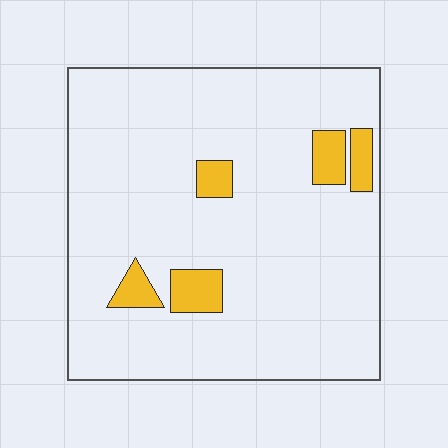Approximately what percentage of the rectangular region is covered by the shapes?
Approximately 10%.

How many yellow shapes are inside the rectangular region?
5.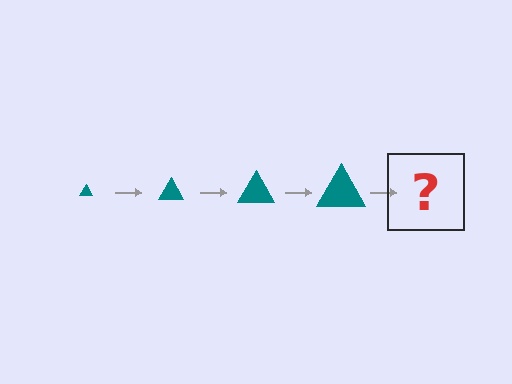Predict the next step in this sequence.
The next step is a teal triangle, larger than the previous one.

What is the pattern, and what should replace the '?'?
The pattern is that the triangle gets progressively larger each step. The '?' should be a teal triangle, larger than the previous one.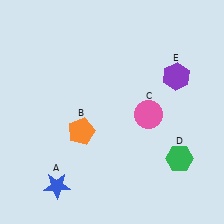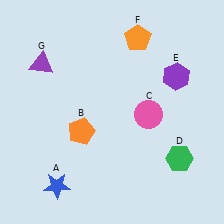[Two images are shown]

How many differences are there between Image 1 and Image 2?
There are 2 differences between the two images.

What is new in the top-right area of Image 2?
An orange pentagon (F) was added in the top-right area of Image 2.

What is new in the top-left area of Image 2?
A purple triangle (G) was added in the top-left area of Image 2.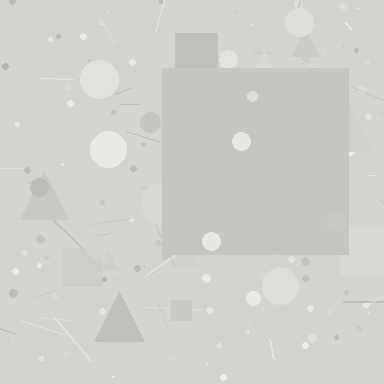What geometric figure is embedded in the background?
A square is embedded in the background.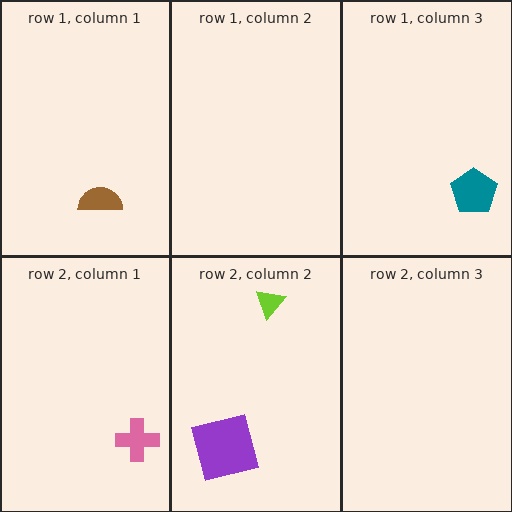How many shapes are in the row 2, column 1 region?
1.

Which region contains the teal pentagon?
The row 1, column 3 region.